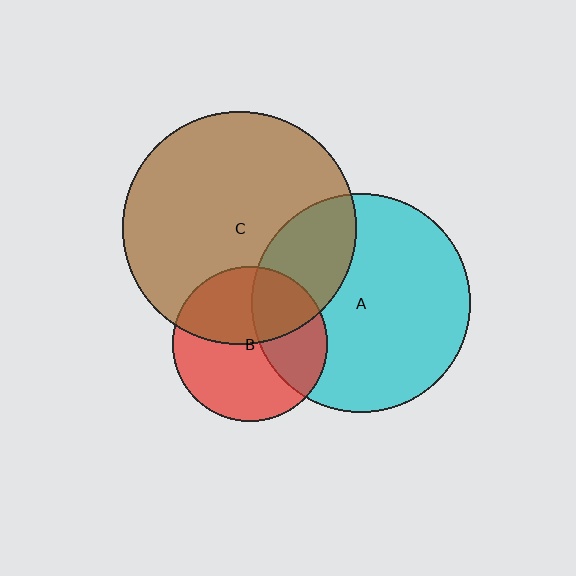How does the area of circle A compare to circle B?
Approximately 2.0 times.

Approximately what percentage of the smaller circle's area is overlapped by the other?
Approximately 35%.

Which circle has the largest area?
Circle C (brown).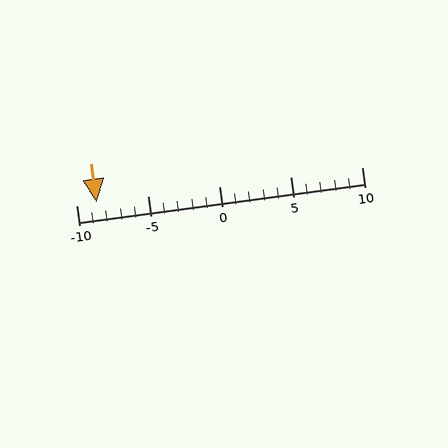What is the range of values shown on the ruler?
The ruler shows values from -10 to 10.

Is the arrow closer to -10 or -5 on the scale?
The arrow is closer to -10.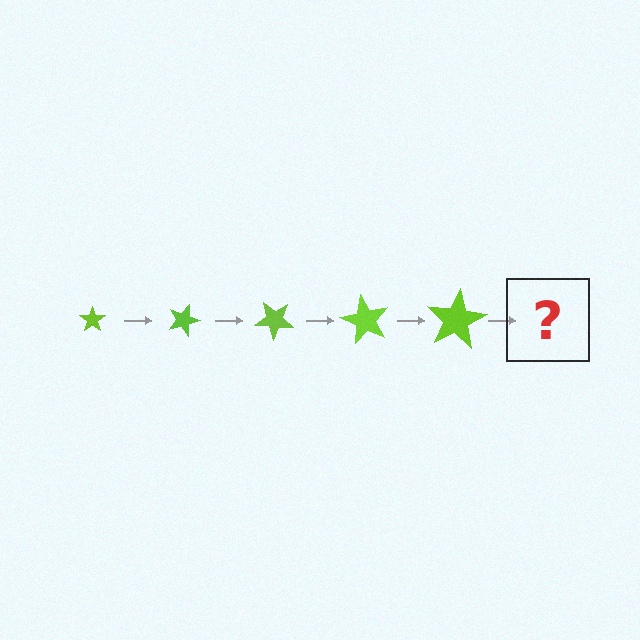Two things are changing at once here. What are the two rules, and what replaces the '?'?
The two rules are that the star grows larger each step and it rotates 20 degrees each step. The '?' should be a star, larger than the previous one and rotated 100 degrees from the start.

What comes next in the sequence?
The next element should be a star, larger than the previous one and rotated 100 degrees from the start.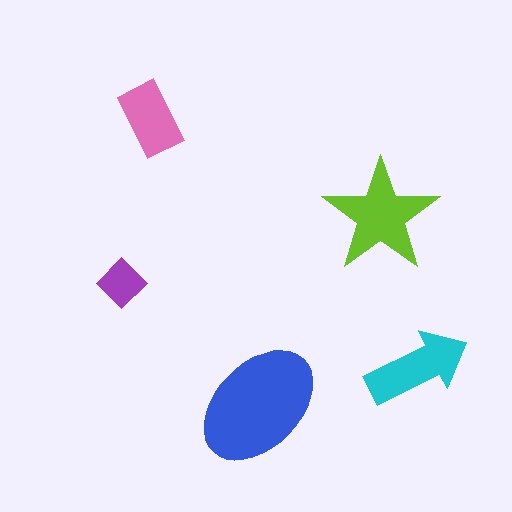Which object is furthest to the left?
The purple diamond is leftmost.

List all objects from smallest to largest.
The purple diamond, the pink rectangle, the cyan arrow, the lime star, the blue ellipse.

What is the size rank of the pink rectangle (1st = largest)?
4th.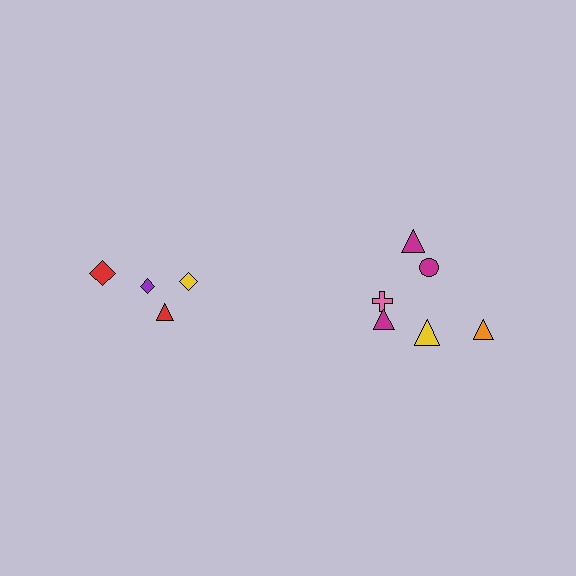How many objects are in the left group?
There are 4 objects.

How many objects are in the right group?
There are 6 objects.